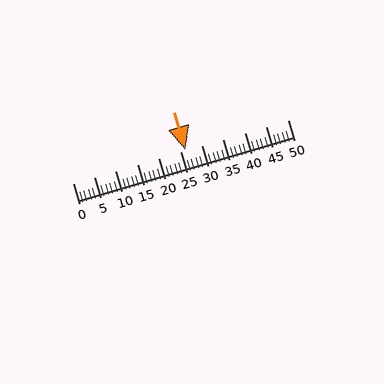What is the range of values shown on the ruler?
The ruler shows values from 0 to 50.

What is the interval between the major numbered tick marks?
The major tick marks are spaced 5 units apart.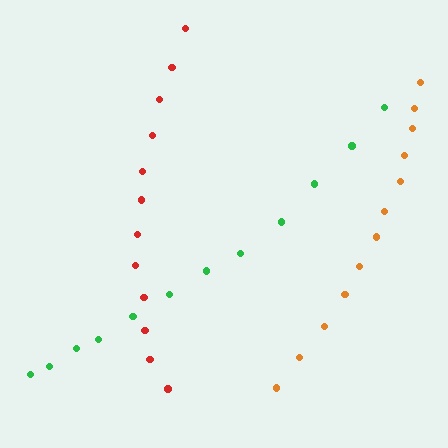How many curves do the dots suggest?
There are 3 distinct paths.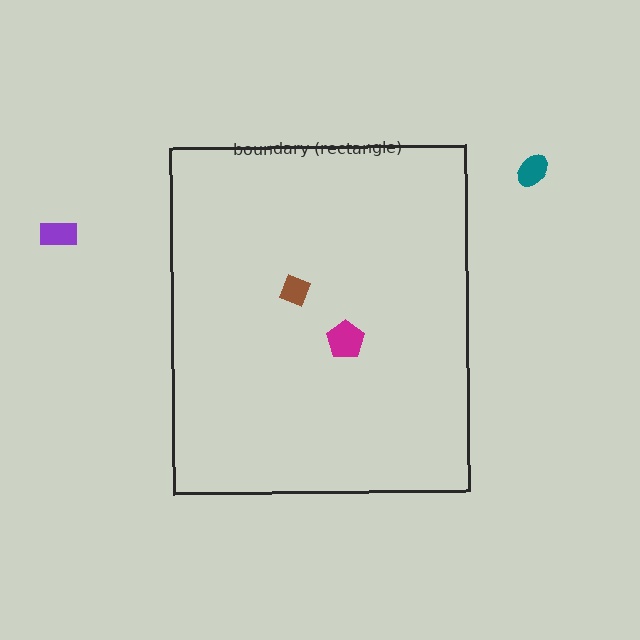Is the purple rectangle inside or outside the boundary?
Outside.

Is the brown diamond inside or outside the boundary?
Inside.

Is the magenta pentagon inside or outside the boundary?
Inside.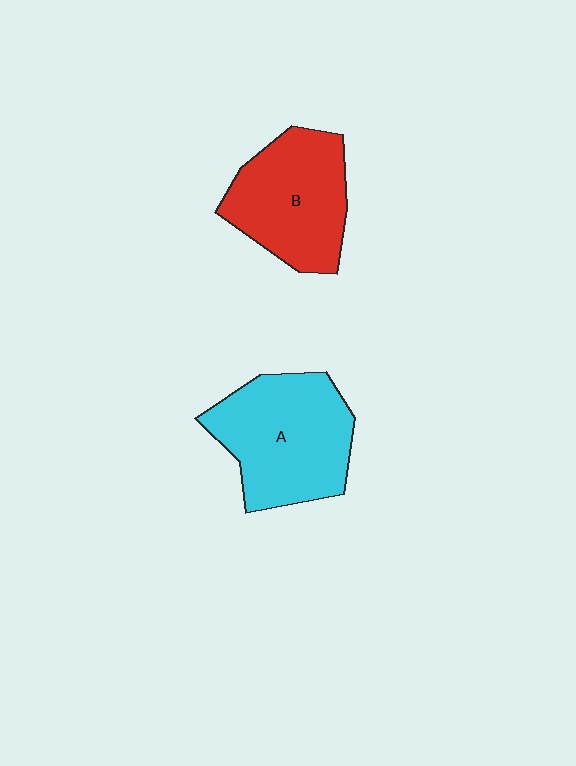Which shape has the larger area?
Shape A (cyan).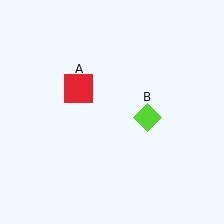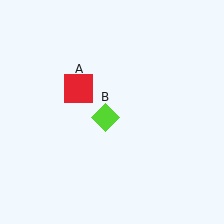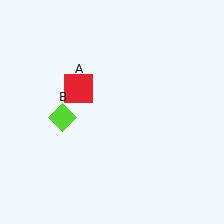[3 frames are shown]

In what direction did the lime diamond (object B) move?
The lime diamond (object B) moved left.